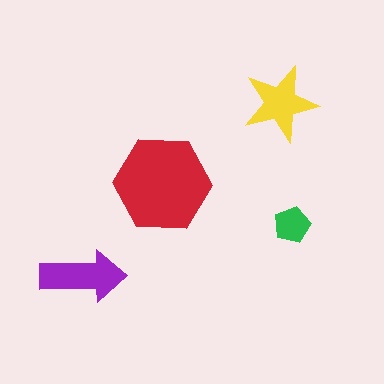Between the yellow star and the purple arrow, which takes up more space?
The purple arrow.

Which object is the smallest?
The green pentagon.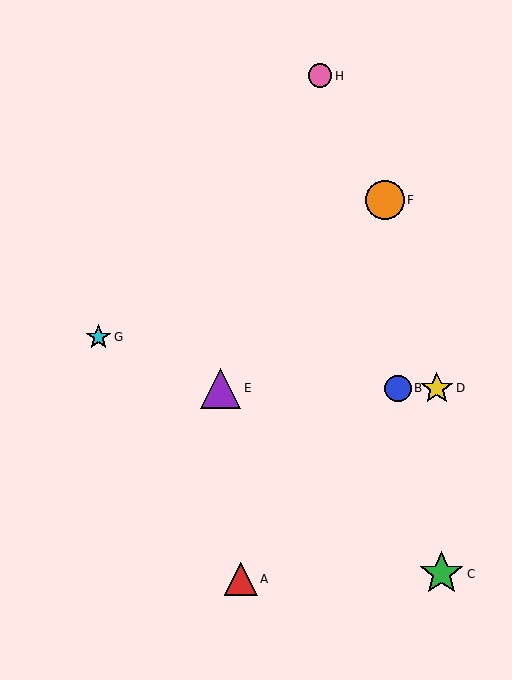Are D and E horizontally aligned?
Yes, both are at y≈388.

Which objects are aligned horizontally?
Objects B, D, E are aligned horizontally.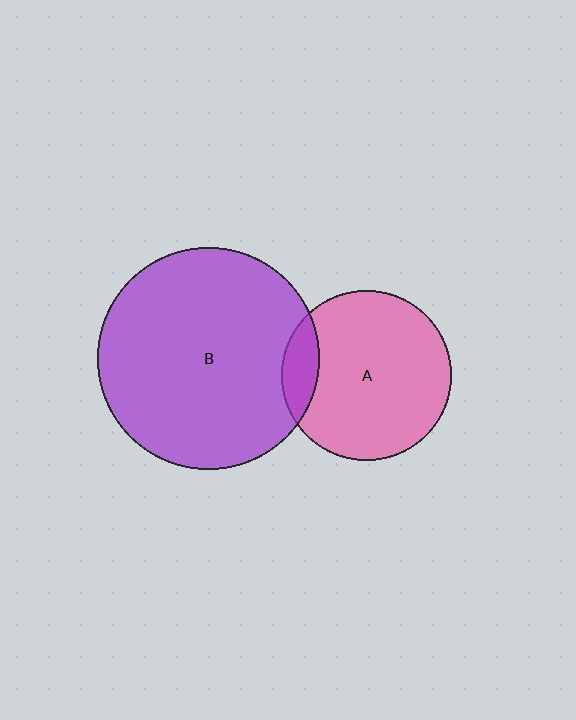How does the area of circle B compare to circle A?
Approximately 1.7 times.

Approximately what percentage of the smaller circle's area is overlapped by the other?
Approximately 15%.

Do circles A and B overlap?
Yes.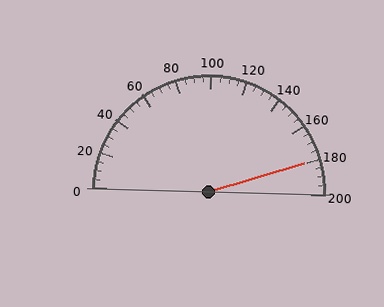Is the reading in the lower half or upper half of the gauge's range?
The reading is in the upper half of the range (0 to 200).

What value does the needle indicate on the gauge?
The needle indicates approximately 180.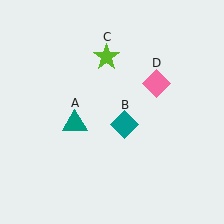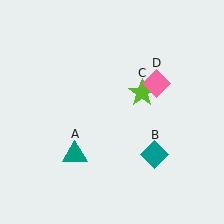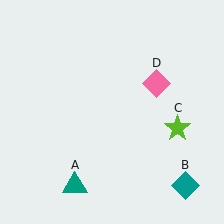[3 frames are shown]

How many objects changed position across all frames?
3 objects changed position: teal triangle (object A), teal diamond (object B), lime star (object C).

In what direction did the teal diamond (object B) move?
The teal diamond (object B) moved down and to the right.